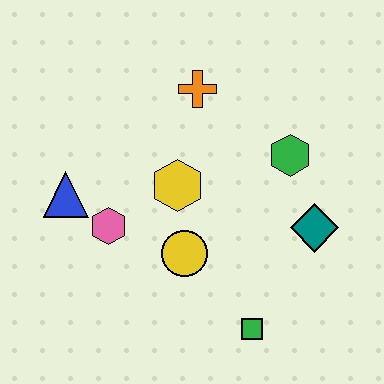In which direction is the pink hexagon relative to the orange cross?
The pink hexagon is below the orange cross.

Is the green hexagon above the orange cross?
No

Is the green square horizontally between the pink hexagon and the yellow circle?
No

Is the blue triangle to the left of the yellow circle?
Yes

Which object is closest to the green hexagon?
The teal diamond is closest to the green hexagon.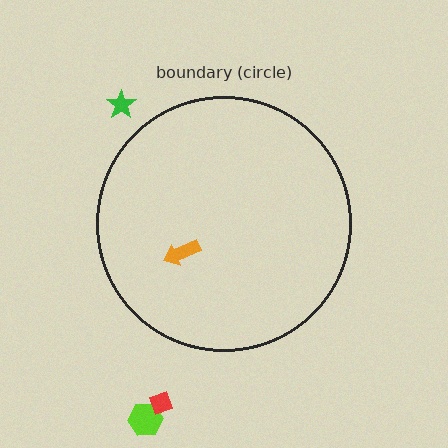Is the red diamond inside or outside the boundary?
Outside.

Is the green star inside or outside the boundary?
Outside.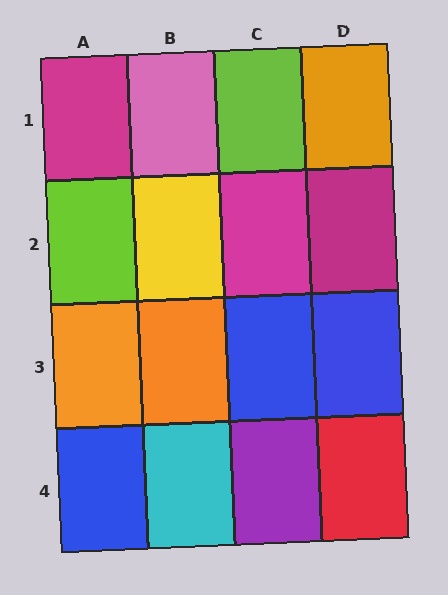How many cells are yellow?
1 cell is yellow.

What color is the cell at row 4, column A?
Blue.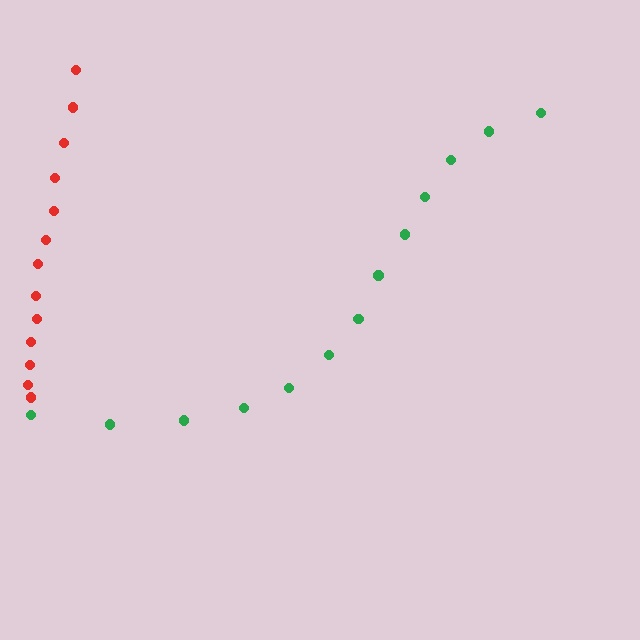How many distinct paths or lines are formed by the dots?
There are 2 distinct paths.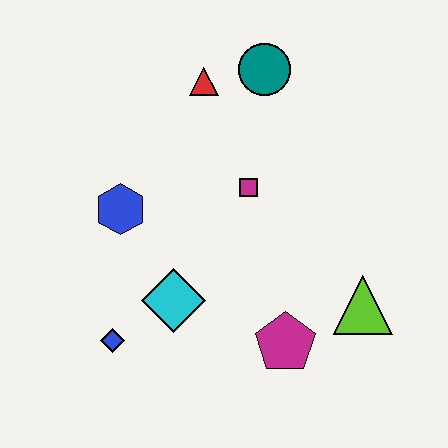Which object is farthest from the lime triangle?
The red triangle is farthest from the lime triangle.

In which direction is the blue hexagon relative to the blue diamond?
The blue hexagon is above the blue diamond.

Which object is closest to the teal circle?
The red triangle is closest to the teal circle.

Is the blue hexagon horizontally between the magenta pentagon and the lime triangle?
No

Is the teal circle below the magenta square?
No